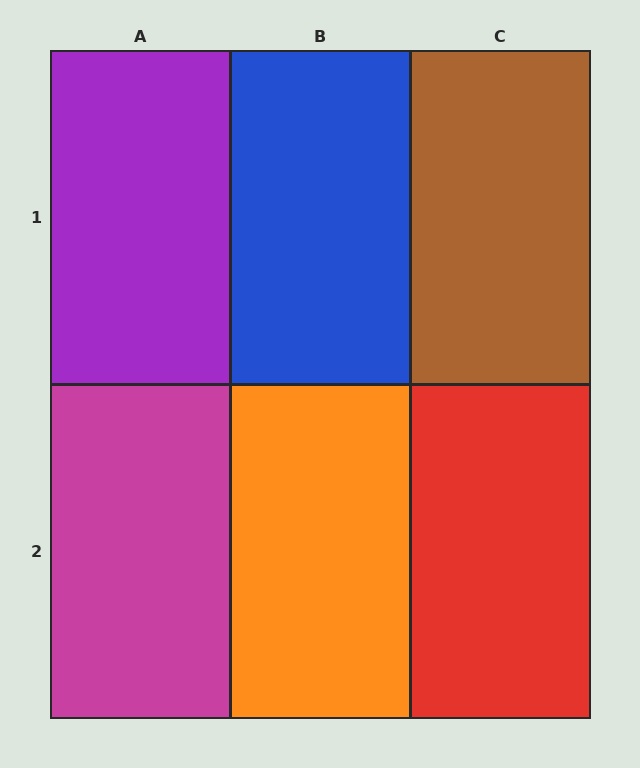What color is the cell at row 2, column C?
Red.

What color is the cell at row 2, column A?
Magenta.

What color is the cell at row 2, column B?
Orange.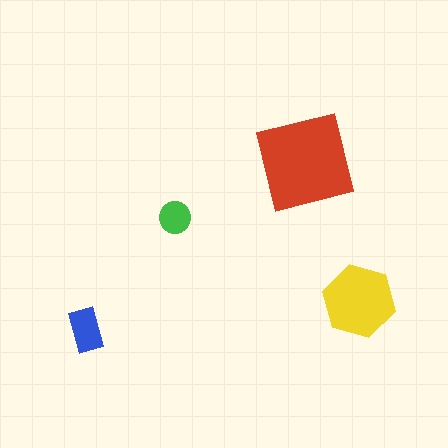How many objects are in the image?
There are 4 objects in the image.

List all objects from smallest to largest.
The green circle, the blue rectangle, the yellow hexagon, the red square.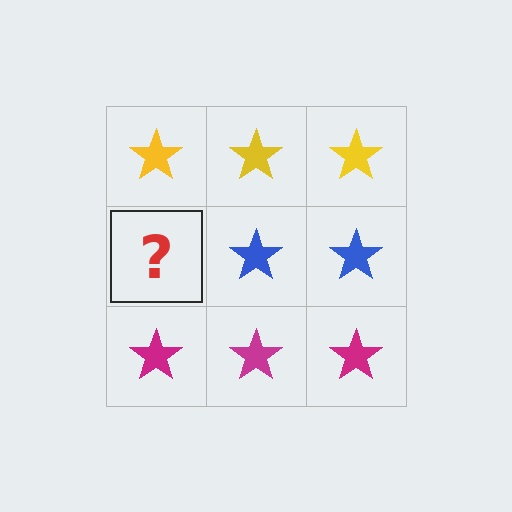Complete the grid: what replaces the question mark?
The question mark should be replaced with a blue star.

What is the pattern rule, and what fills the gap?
The rule is that each row has a consistent color. The gap should be filled with a blue star.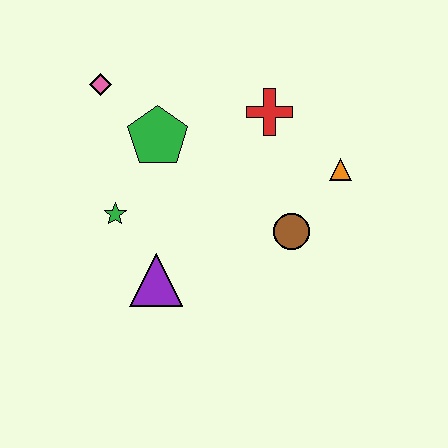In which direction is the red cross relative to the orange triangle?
The red cross is to the left of the orange triangle.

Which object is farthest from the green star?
The orange triangle is farthest from the green star.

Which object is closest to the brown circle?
The orange triangle is closest to the brown circle.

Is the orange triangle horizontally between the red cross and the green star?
No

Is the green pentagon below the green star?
No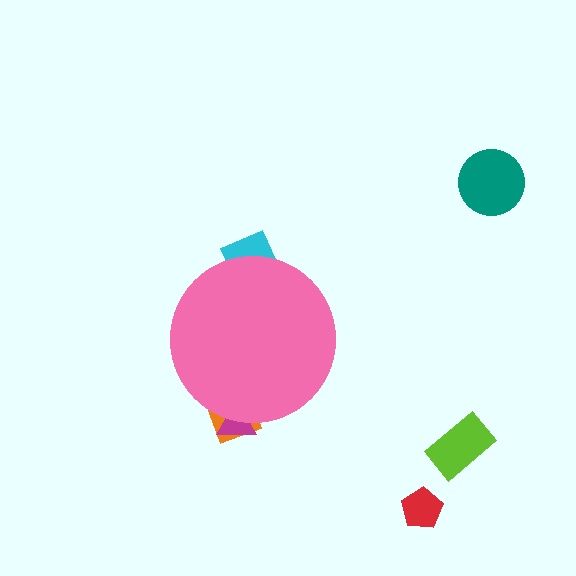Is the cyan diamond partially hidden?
Yes, the cyan diamond is partially hidden behind the pink circle.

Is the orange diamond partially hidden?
Yes, the orange diamond is partially hidden behind the pink circle.